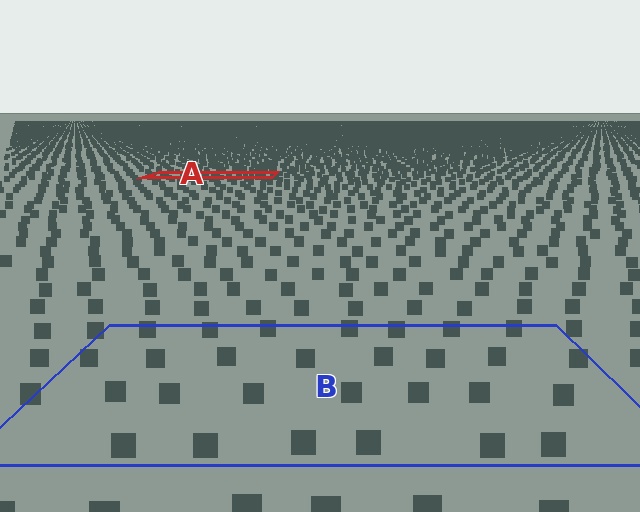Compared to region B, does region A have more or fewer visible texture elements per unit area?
Region A has more texture elements per unit area — they are packed more densely because it is farther away.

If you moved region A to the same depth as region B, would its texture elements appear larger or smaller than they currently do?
They would appear larger. At a closer depth, the same texture elements are projected at a bigger on-screen size.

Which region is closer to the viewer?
Region B is closer. The texture elements there are larger and more spread out.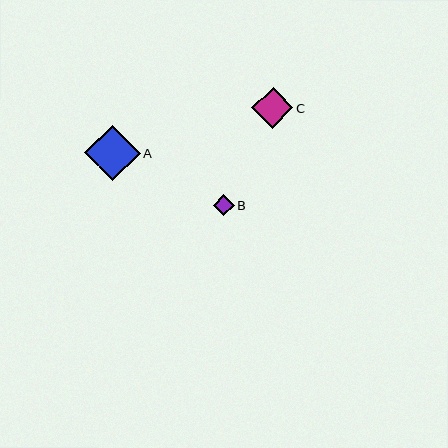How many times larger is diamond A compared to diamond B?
Diamond A is approximately 2.7 times the size of diamond B.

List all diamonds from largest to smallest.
From largest to smallest: A, C, B.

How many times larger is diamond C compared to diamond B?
Diamond C is approximately 2.0 times the size of diamond B.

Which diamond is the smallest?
Diamond B is the smallest with a size of approximately 21 pixels.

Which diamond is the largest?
Diamond A is the largest with a size of approximately 55 pixels.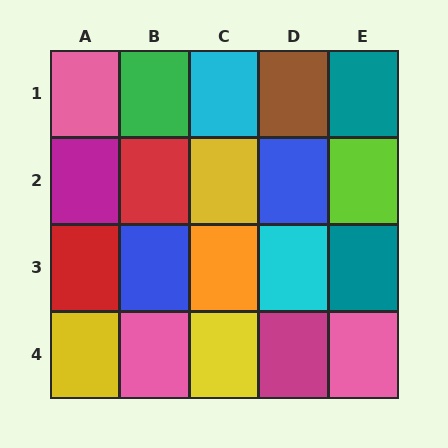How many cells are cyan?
2 cells are cyan.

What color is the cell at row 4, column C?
Yellow.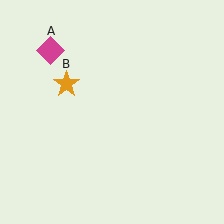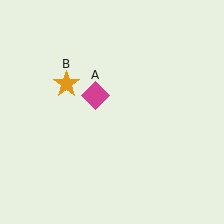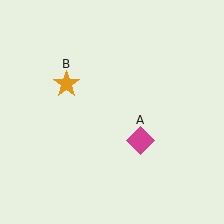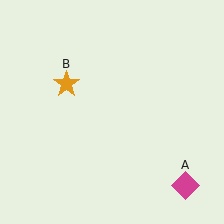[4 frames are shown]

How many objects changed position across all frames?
1 object changed position: magenta diamond (object A).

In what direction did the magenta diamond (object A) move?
The magenta diamond (object A) moved down and to the right.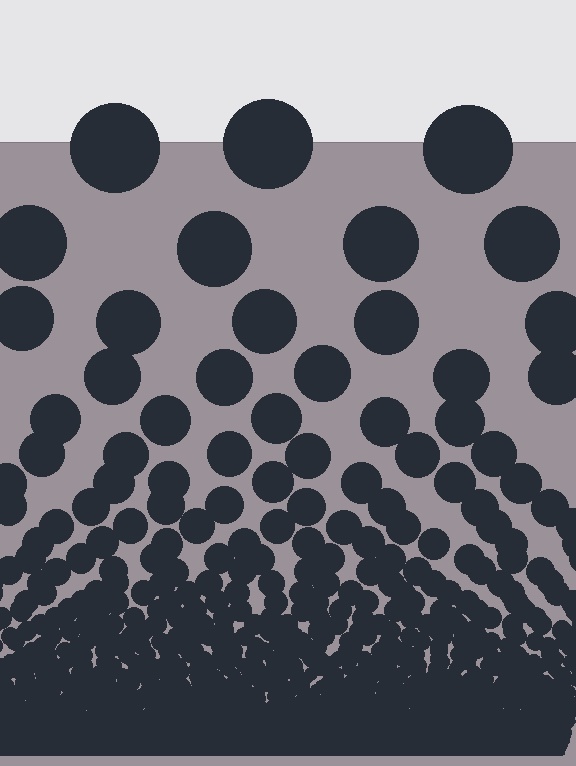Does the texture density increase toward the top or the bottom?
Density increases toward the bottom.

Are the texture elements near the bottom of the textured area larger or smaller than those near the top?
Smaller. The gradient is inverted — elements near the bottom are smaller and denser.